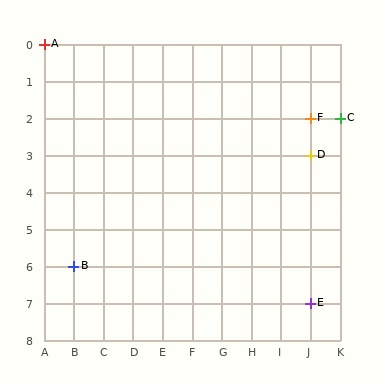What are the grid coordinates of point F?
Point F is at grid coordinates (J, 2).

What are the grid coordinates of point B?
Point B is at grid coordinates (B, 6).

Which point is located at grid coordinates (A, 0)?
Point A is at (A, 0).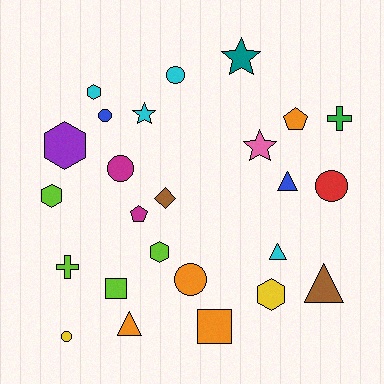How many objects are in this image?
There are 25 objects.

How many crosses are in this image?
There are 2 crosses.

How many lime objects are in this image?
There are 4 lime objects.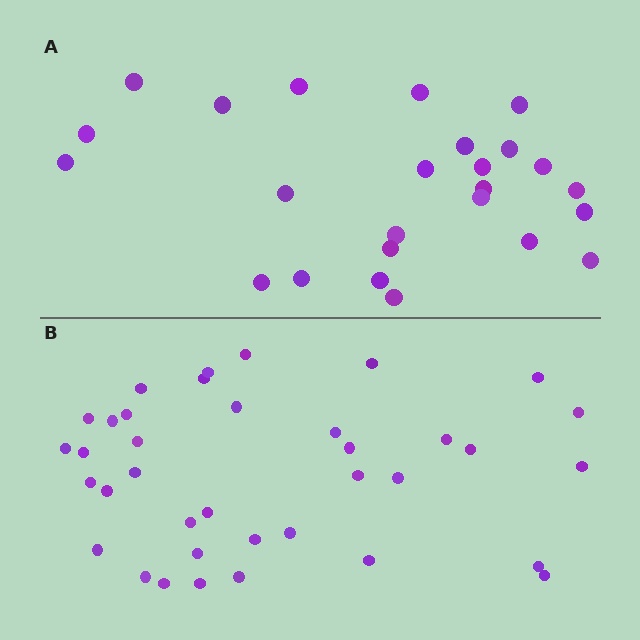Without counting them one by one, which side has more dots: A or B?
Region B (the bottom region) has more dots.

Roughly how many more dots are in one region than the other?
Region B has roughly 12 or so more dots than region A.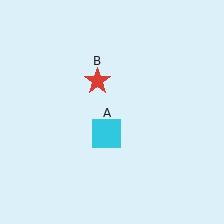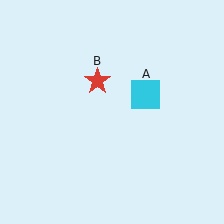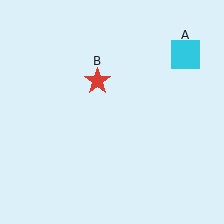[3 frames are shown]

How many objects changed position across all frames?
1 object changed position: cyan square (object A).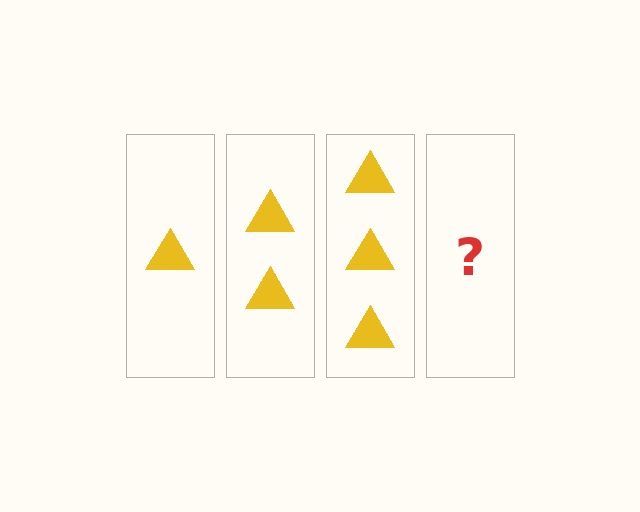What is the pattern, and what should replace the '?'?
The pattern is that each step adds one more triangle. The '?' should be 4 triangles.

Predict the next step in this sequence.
The next step is 4 triangles.